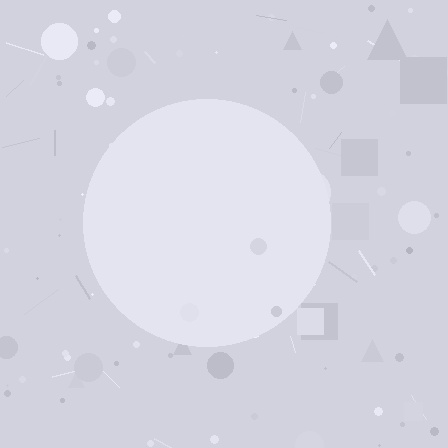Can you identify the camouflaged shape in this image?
The camouflaged shape is a circle.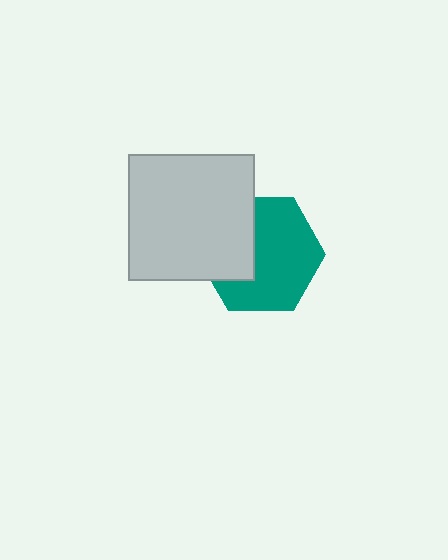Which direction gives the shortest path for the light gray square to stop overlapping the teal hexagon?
Moving left gives the shortest separation.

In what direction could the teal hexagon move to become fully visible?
The teal hexagon could move right. That would shift it out from behind the light gray square entirely.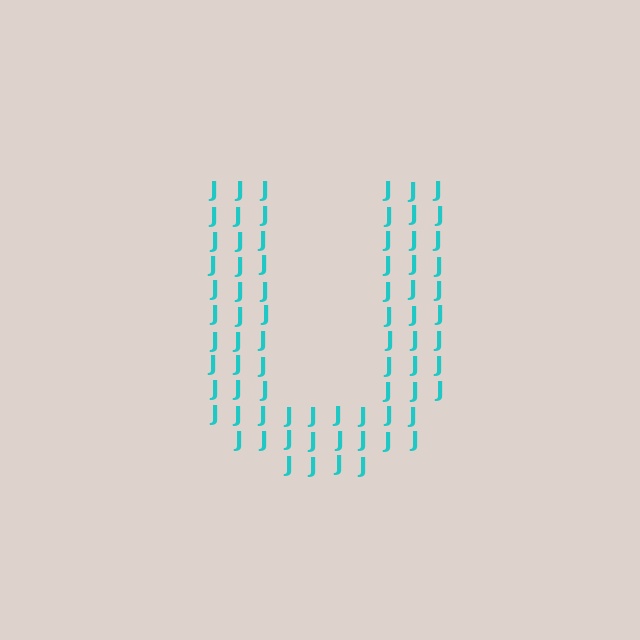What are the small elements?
The small elements are letter J's.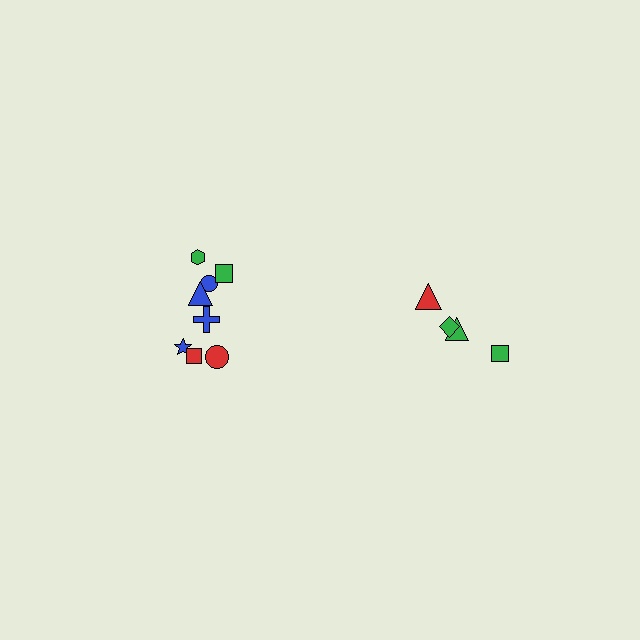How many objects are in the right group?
There are 4 objects.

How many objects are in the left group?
There are 8 objects.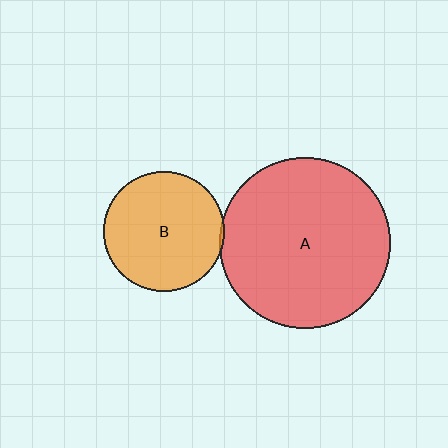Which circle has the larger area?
Circle A (red).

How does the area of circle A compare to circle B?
Approximately 2.0 times.